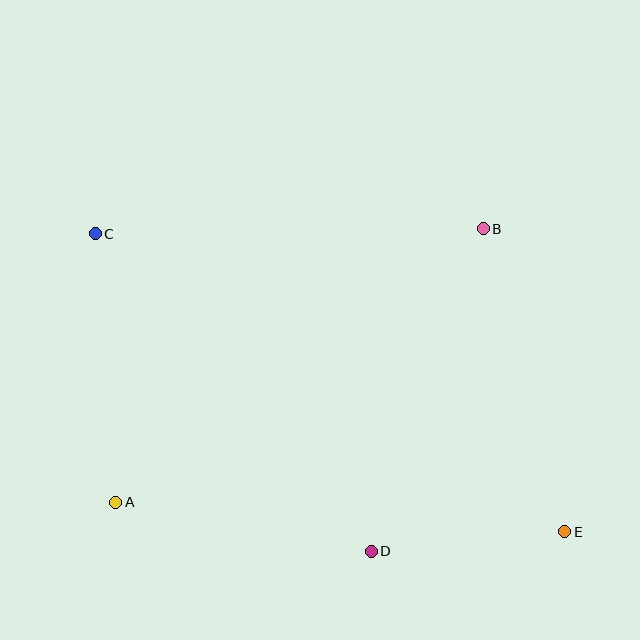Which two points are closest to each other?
Points D and E are closest to each other.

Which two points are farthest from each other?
Points C and E are farthest from each other.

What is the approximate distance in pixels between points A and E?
The distance between A and E is approximately 450 pixels.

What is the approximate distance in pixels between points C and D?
The distance between C and D is approximately 421 pixels.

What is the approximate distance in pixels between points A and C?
The distance between A and C is approximately 269 pixels.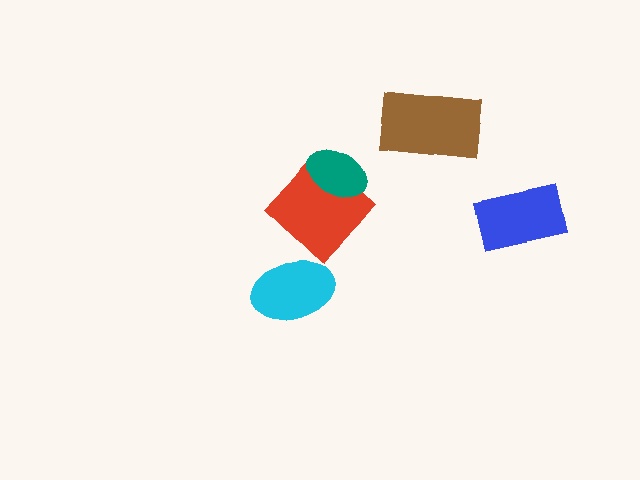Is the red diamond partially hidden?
Yes, it is partially covered by another shape.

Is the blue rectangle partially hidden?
No, no other shape covers it.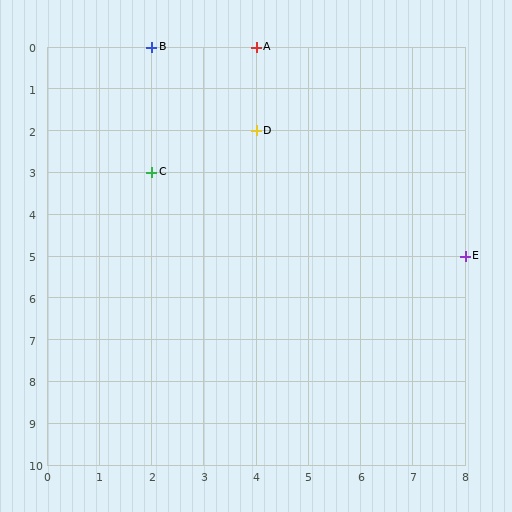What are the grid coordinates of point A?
Point A is at grid coordinates (4, 0).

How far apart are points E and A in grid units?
Points E and A are 4 columns and 5 rows apart (about 6.4 grid units diagonally).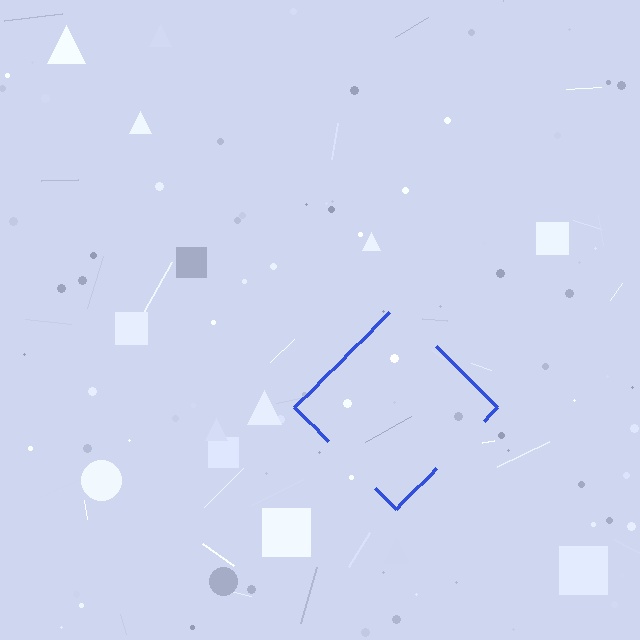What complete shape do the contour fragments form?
The contour fragments form a diamond.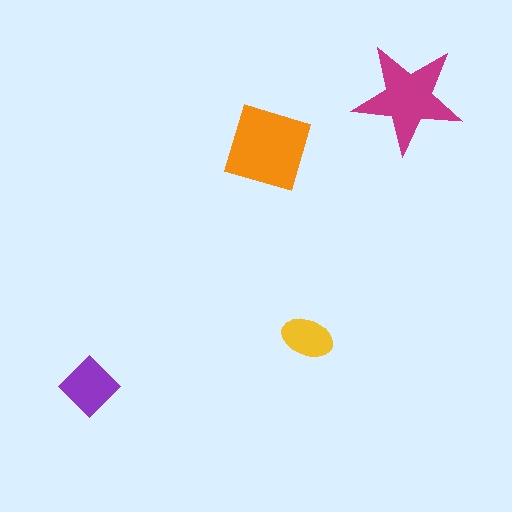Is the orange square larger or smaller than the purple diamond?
Larger.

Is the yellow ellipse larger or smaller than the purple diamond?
Smaller.